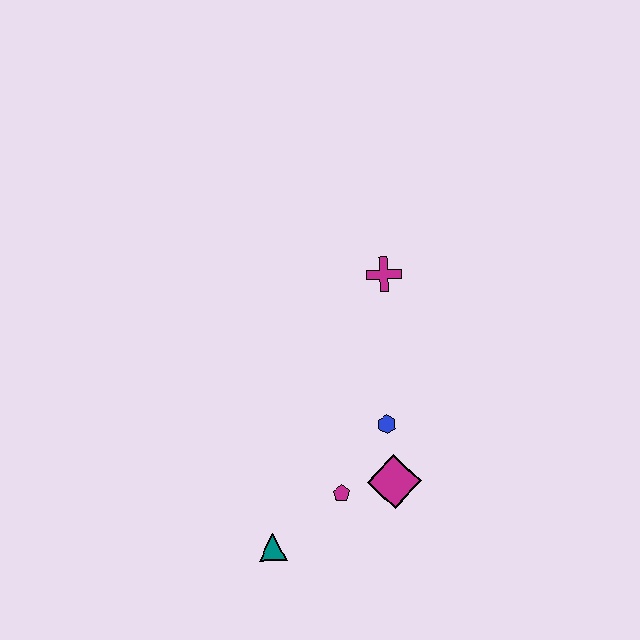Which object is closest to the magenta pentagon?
The magenta diamond is closest to the magenta pentagon.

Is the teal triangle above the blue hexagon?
No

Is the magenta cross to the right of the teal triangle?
Yes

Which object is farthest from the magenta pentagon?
The magenta cross is farthest from the magenta pentagon.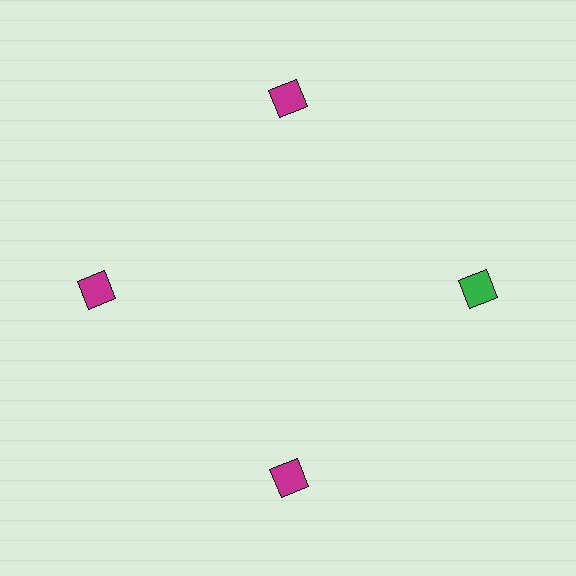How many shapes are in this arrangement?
There are 4 shapes arranged in a ring pattern.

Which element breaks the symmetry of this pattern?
The green diamond at roughly the 3 o'clock position breaks the symmetry. All other shapes are magenta diamonds.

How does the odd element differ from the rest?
It has a different color: green instead of magenta.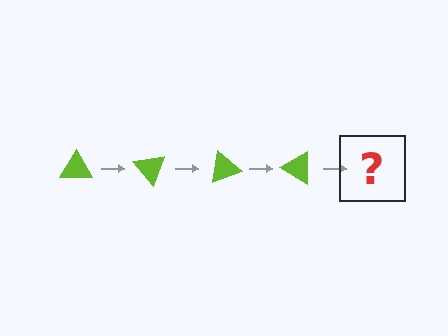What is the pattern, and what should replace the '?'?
The pattern is that the triangle rotates 50 degrees each step. The '?' should be a lime triangle rotated 200 degrees.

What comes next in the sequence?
The next element should be a lime triangle rotated 200 degrees.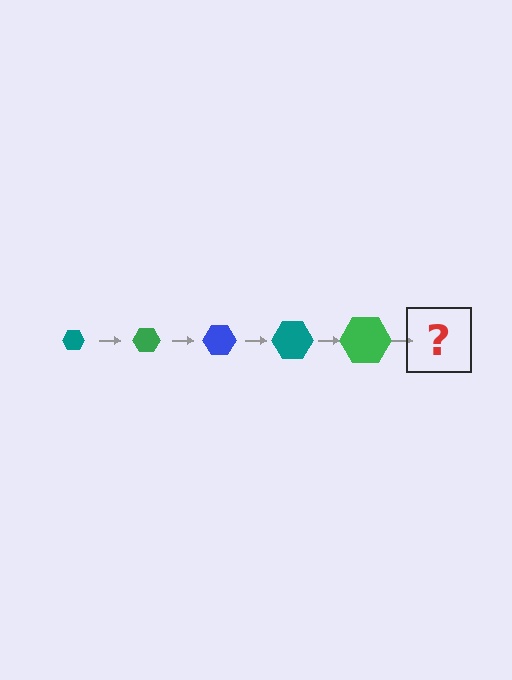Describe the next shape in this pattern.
It should be a blue hexagon, larger than the previous one.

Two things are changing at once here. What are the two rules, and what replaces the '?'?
The two rules are that the hexagon grows larger each step and the color cycles through teal, green, and blue. The '?' should be a blue hexagon, larger than the previous one.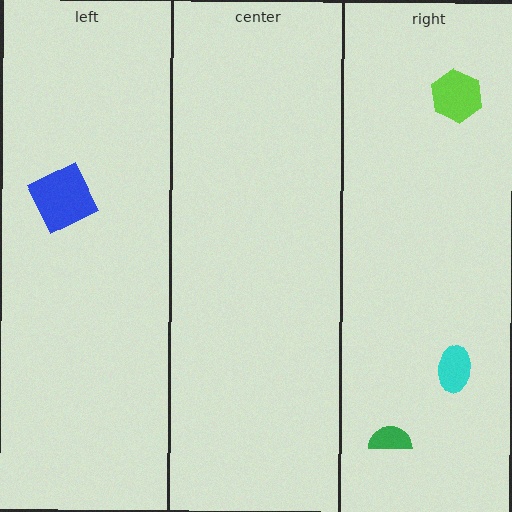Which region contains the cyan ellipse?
The right region.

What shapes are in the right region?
The cyan ellipse, the green semicircle, the lime hexagon.